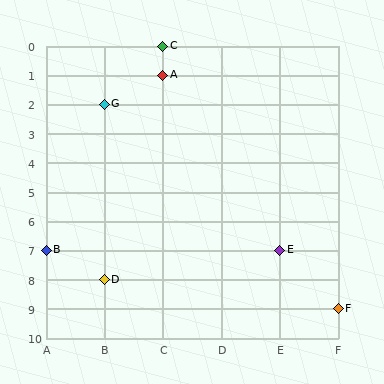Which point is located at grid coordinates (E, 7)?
Point E is at (E, 7).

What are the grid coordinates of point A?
Point A is at grid coordinates (C, 1).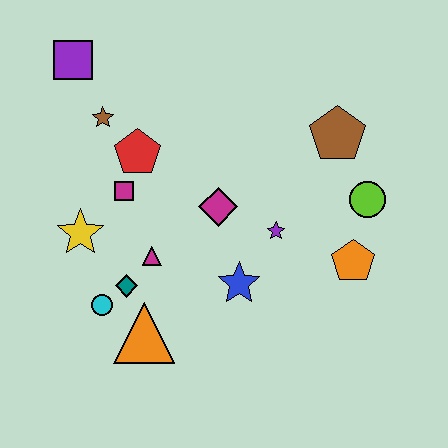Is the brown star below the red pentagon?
No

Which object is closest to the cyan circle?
The teal diamond is closest to the cyan circle.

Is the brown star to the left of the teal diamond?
Yes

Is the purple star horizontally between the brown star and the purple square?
No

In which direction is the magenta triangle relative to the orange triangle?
The magenta triangle is above the orange triangle.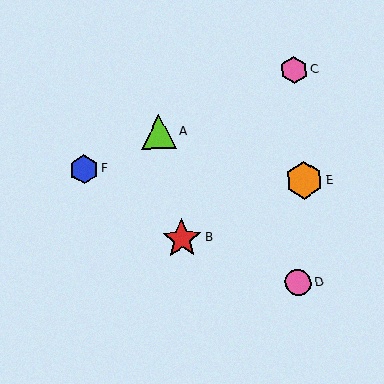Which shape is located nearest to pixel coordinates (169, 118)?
The lime triangle (labeled A) at (159, 132) is nearest to that location.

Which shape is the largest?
The red star (labeled B) is the largest.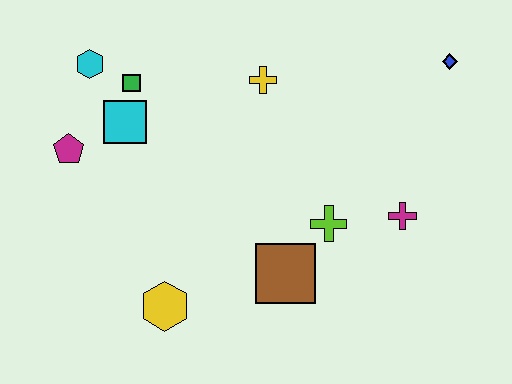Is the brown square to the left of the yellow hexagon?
No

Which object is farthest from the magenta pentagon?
The blue diamond is farthest from the magenta pentagon.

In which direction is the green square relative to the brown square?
The green square is above the brown square.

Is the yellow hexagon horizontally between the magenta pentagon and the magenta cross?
Yes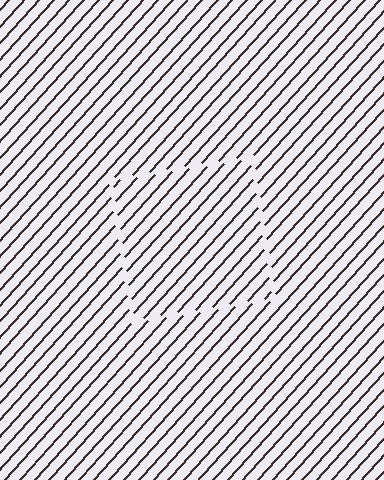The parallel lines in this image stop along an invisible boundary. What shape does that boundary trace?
An illusory square. The interior of the shape contains the same grating, shifted by half a period — the contour is defined by the phase discontinuity where line-ends from the inner and outer gratings abut.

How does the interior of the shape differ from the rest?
The interior of the shape contains the same grating, shifted by half a period — the contour is defined by the phase discontinuity where line-ends from the inner and outer gratings abut.